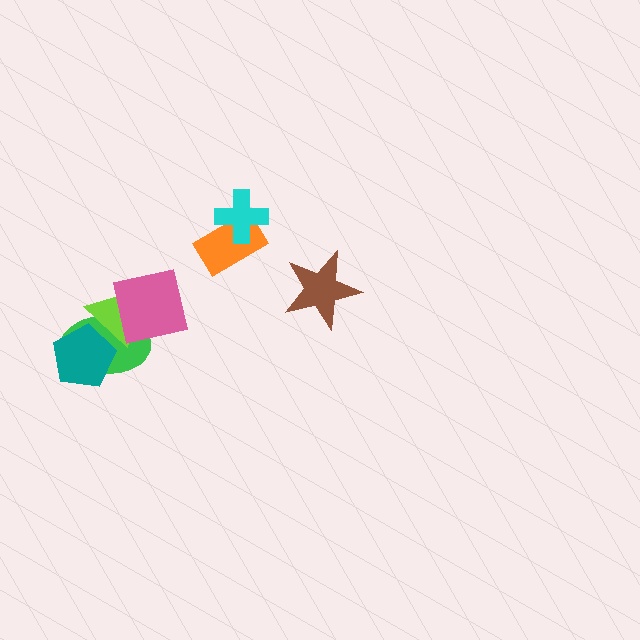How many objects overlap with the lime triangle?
3 objects overlap with the lime triangle.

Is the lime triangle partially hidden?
Yes, it is partially covered by another shape.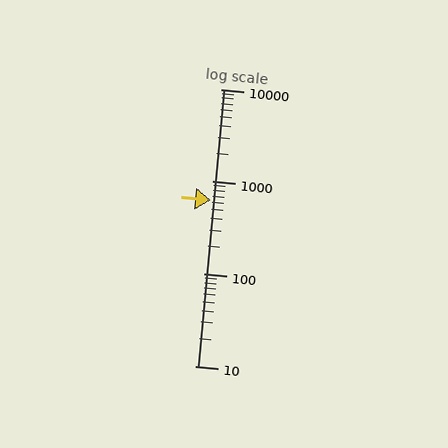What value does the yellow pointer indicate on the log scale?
The pointer indicates approximately 630.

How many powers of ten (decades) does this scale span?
The scale spans 3 decades, from 10 to 10000.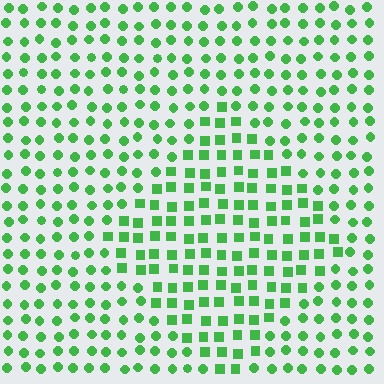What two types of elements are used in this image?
The image uses squares inside the diamond region and circles outside it.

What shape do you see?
I see a diamond.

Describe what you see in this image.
The image is filled with small green elements arranged in a uniform grid. A diamond-shaped region contains squares, while the surrounding area contains circles. The boundary is defined purely by the change in element shape.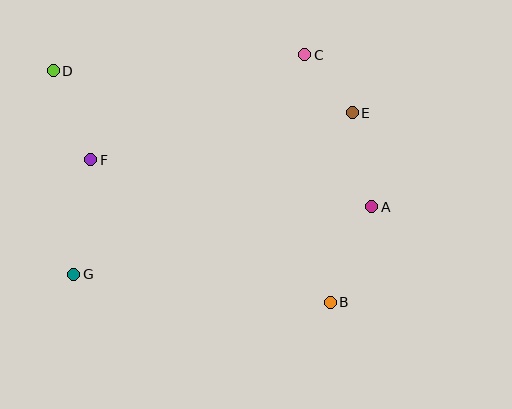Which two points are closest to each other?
Points C and E are closest to each other.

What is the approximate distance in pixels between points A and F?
The distance between A and F is approximately 285 pixels.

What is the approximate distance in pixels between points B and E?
The distance between B and E is approximately 191 pixels.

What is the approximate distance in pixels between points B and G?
The distance between B and G is approximately 258 pixels.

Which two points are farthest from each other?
Points B and D are farthest from each other.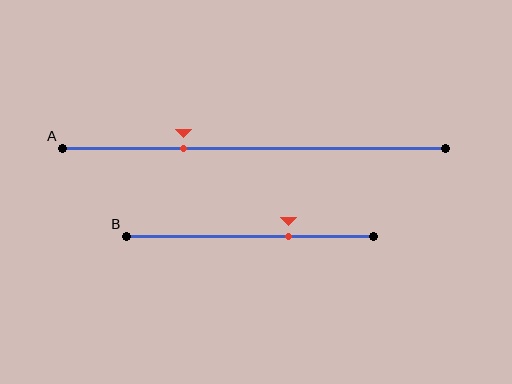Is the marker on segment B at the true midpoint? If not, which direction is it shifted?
No, the marker on segment B is shifted to the right by about 15% of the segment length.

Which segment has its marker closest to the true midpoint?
Segment B has its marker closest to the true midpoint.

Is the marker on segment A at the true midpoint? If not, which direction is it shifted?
No, the marker on segment A is shifted to the left by about 18% of the segment length.